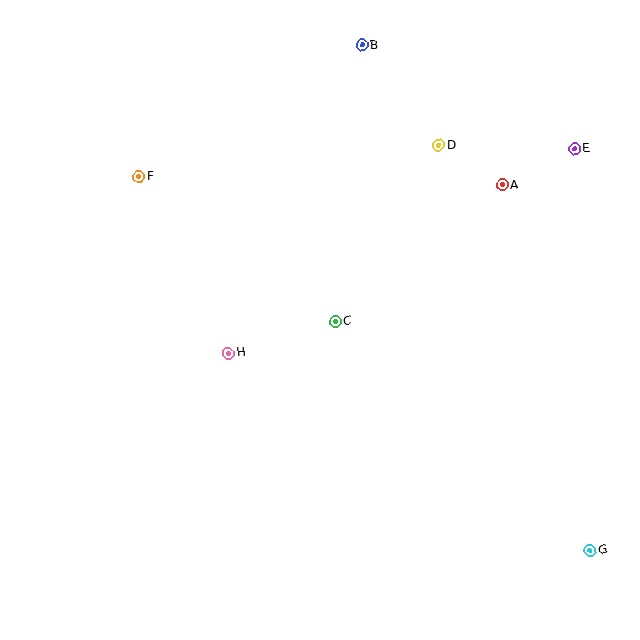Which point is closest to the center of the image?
Point C at (335, 321) is closest to the center.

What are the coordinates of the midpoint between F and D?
The midpoint between F and D is at (289, 161).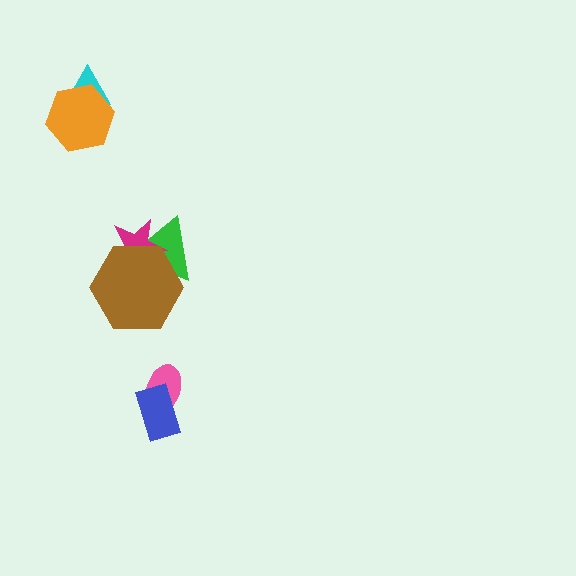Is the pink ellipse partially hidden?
Yes, it is partially covered by another shape.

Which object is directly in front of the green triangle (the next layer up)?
The magenta star is directly in front of the green triangle.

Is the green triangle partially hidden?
Yes, it is partially covered by another shape.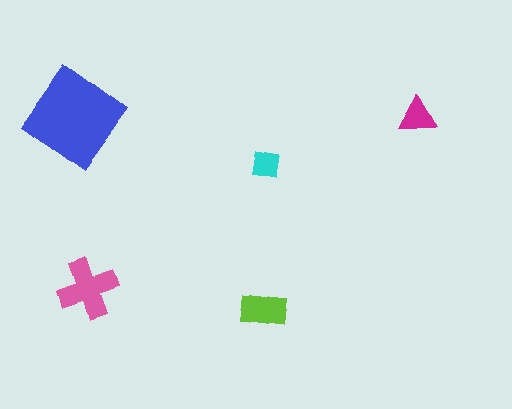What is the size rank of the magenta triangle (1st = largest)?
4th.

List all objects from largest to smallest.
The blue diamond, the pink cross, the lime rectangle, the magenta triangle, the cyan square.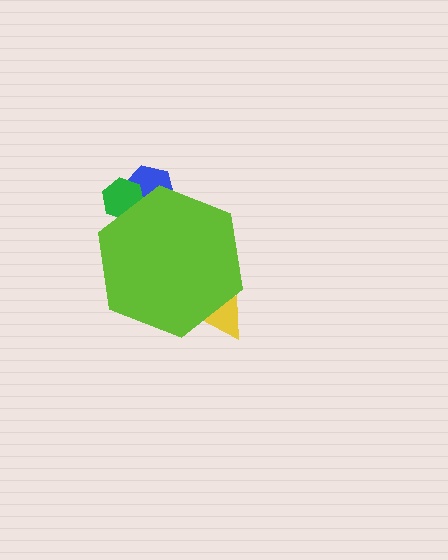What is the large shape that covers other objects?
A lime hexagon.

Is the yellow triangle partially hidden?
Yes, the yellow triangle is partially hidden behind the lime hexagon.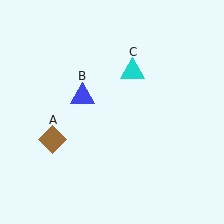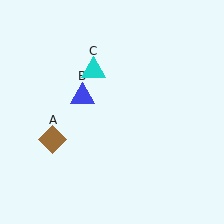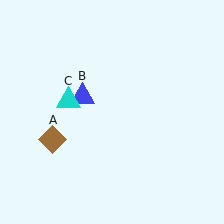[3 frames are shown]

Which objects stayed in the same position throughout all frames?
Brown diamond (object A) and blue triangle (object B) remained stationary.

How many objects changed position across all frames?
1 object changed position: cyan triangle (object C).